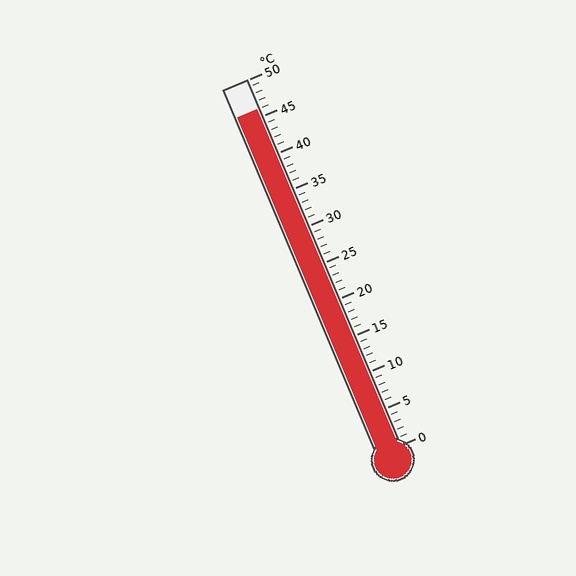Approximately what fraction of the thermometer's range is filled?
The thermometer is filled to approximately 90% of its range.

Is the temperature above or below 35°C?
The temperature is above 35°C.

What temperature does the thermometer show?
The thermometer shows approximately 46°C.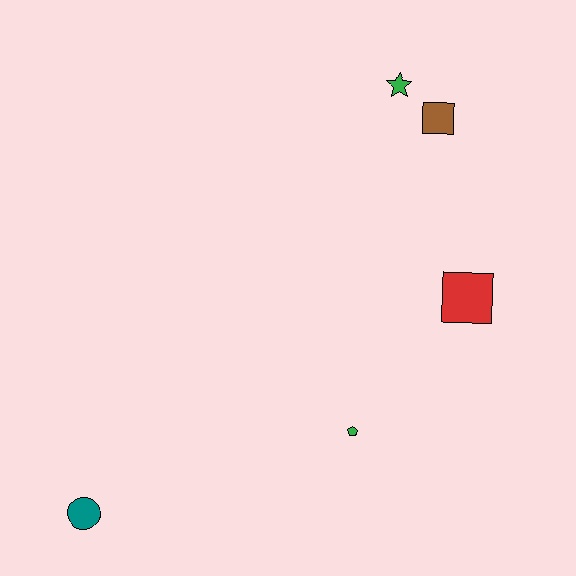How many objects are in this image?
There are 5 objects.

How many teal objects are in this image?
There is 1 teal object.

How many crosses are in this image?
There are no crosses.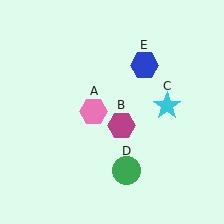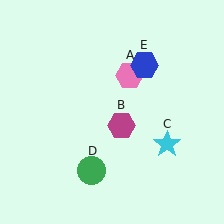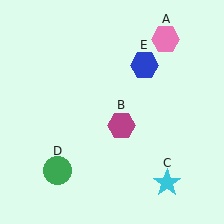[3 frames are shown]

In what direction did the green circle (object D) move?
The green circle (object D) moved left.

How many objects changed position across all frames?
3 objects changed position: pink hexagon (object A), cyan star (object C), green circle (object D).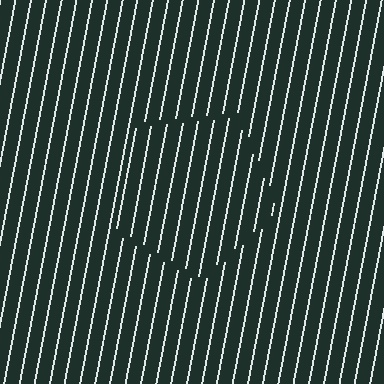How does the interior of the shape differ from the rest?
The interior of the shape contains the same grating, shifted by half a period — the contour is defined by the phase discontinuity where line-ends from the inner and outer gratings abut.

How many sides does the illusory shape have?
5 sides — the line-ends trace a pentagon.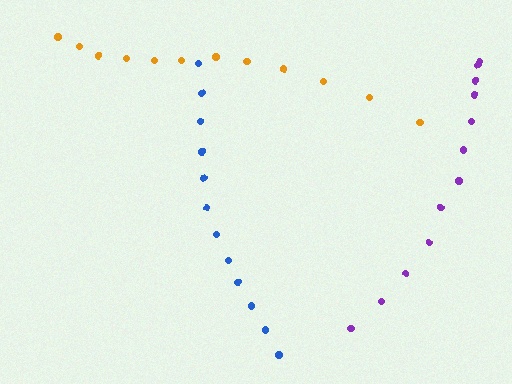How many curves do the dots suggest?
There are 3 distinct paths.